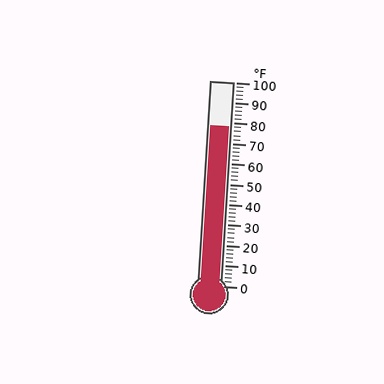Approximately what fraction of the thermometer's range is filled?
The thermometer is filled to approximately 80% of its range.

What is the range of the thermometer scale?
The thermometer scale ranges from 0°F to 100°F.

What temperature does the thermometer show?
The thermometer shows approximately 78°F.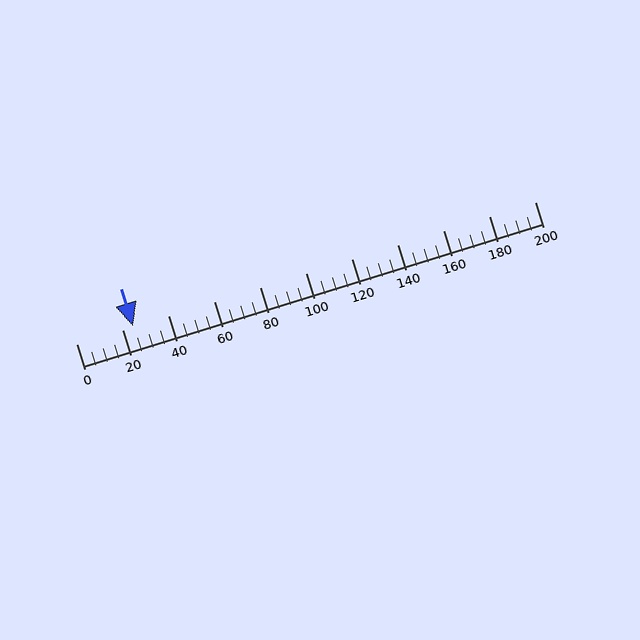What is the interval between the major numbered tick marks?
The major tick marks are spaced 20 units apart.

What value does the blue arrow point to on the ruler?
The blue arrow points to approximately 25.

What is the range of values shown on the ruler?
The ruler shows values from 0 to 200.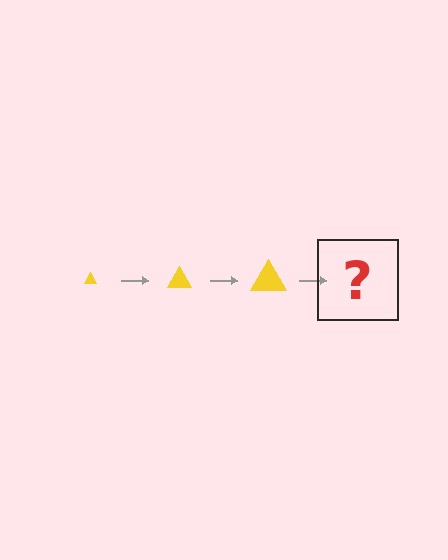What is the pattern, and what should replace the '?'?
The pattern is that the triangle gets progressively larger each step. The '?' should be a yellow triangle, larger than the previous one.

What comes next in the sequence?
The next element should be a yellow triangle, larger than the previous one.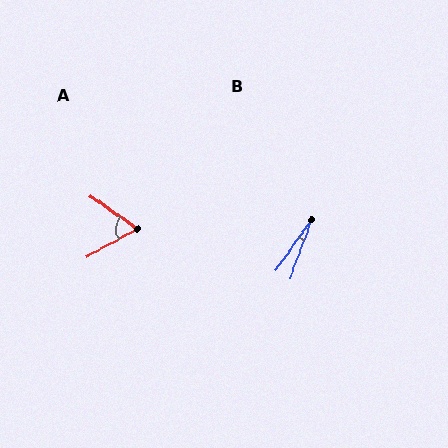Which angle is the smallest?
B, at approximately 15 degrees.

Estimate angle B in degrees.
Approximately 15 degrees.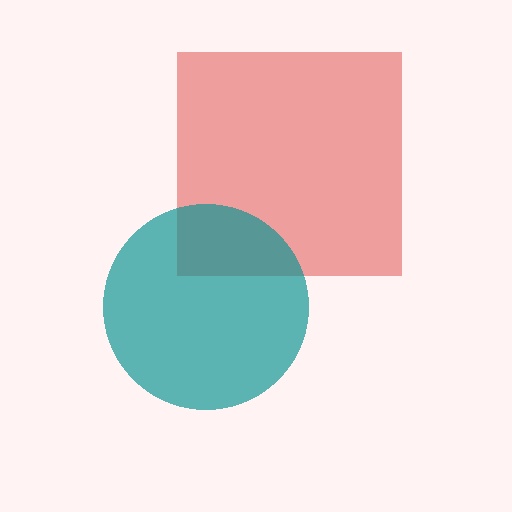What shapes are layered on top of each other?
The layered shapes are: a red square, a teal circle.